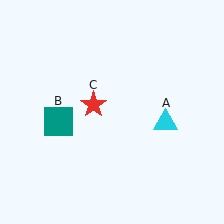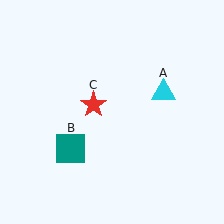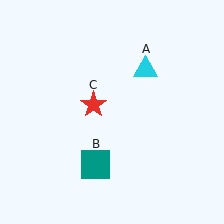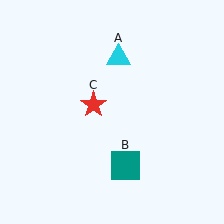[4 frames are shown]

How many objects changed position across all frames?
2 objects changed position: cyan triangle (object A), teal square (object B).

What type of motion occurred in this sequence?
The cyan triangle (object A), teal square (object B) rotated counterclockwise around the center of the scene.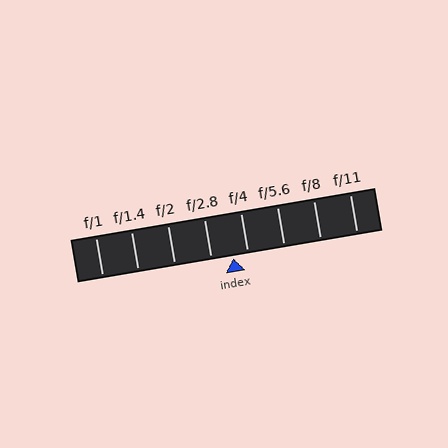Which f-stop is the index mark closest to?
The index mark is closest to f/4.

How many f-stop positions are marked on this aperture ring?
There are 8 f-stop positions marked.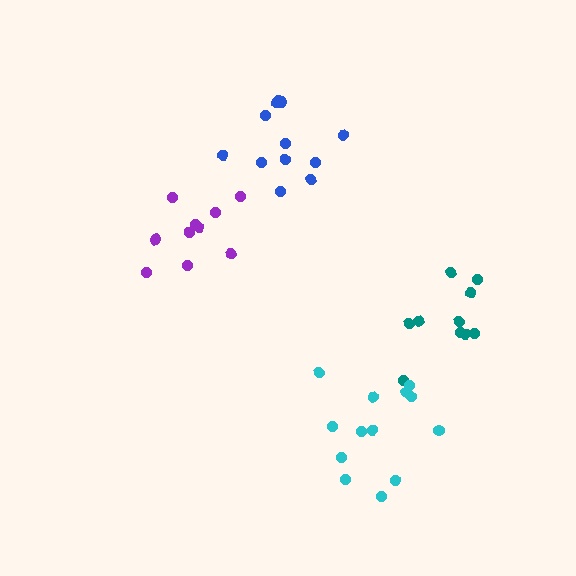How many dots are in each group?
Group 1: 10 dots, Group 2: 13 dots, Group 3: 12 dots, Group 4: 10 dots (45 total).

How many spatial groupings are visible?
There are 4 spatial groupings.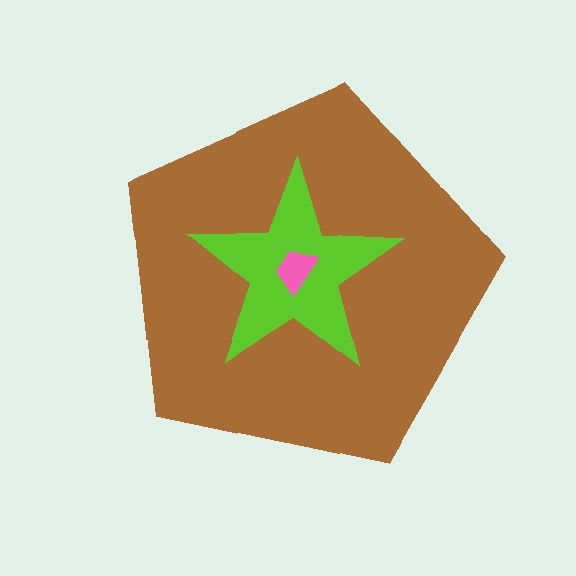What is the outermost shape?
The brown pentagon.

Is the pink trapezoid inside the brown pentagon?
Yes.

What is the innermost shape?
The pink trapezoid.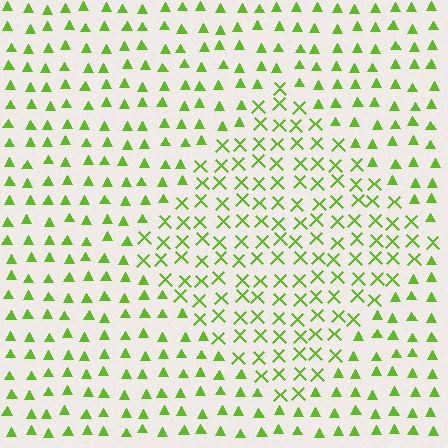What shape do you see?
I see a diamond.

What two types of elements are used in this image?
The image uses X marks inside the diamond region and triangles outside it.